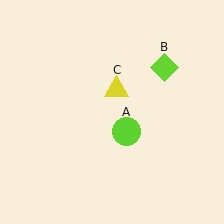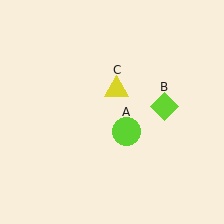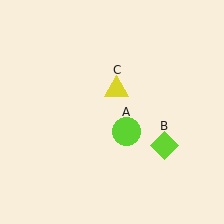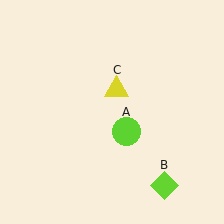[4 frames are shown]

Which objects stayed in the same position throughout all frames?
Lime circle (object A) and yellow triangle (object C) remained stationary.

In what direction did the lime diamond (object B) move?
The lime diamond (object B) moved down.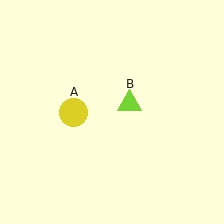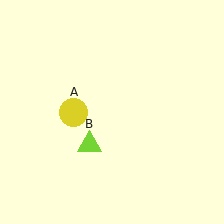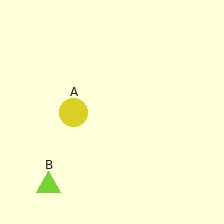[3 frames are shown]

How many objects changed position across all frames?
1 object changed position: lime triangle (object B).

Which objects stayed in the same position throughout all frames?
Yellow circle (object A) remained stationary.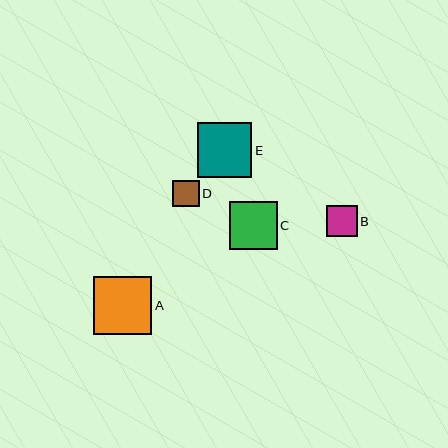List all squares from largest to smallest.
From largest to smallest: A, E, C, B, D.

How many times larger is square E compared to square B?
Square E is approximately 1.8 times the size of square B.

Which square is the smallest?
Square D is the smallest with a size of approximately 27 pixels.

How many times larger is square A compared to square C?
Square A is approximately 1.2 times the size of square C.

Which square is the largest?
Square A is the largest with a size of approximately 59 pixels.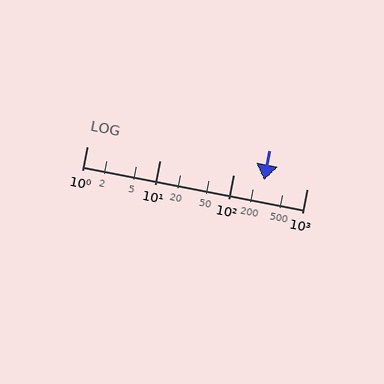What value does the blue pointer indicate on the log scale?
The pointer indicates approximately 260.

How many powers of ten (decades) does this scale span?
The scale spans 3 decades, from 1 to 1000.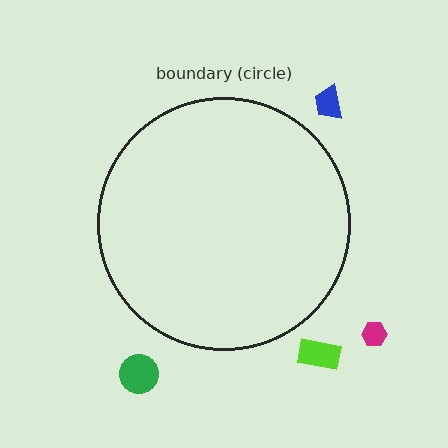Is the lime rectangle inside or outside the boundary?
Outside.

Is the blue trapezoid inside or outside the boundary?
Outside.